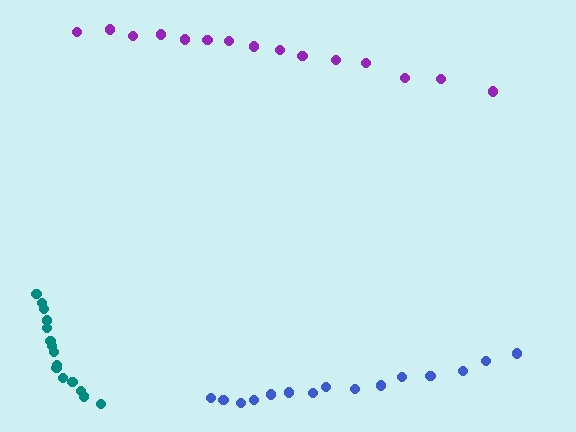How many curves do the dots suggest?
There are 3 distinct paths.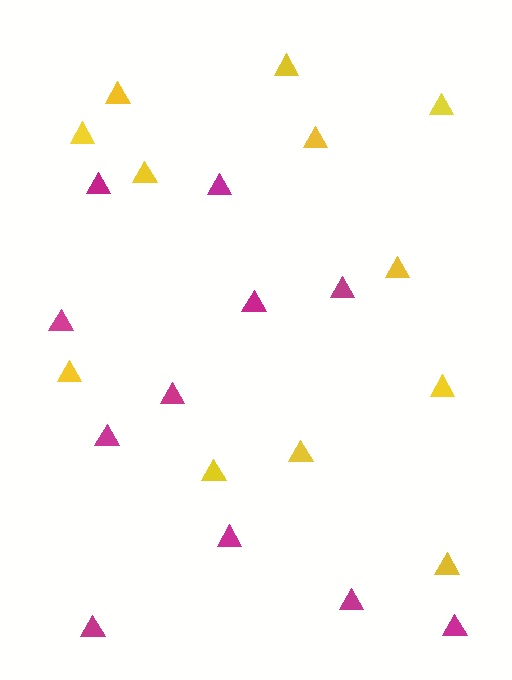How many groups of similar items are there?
There are 2 groups: one group of yellow triangles (12) and one group of magenta triangles (11).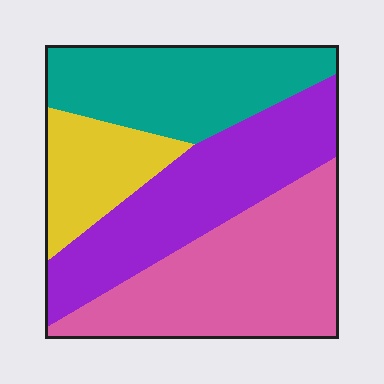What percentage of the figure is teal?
Teal takes up about one quarter (1/4) of the figure.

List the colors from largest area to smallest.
From largest to smallest: pink, purple, teal, yellow.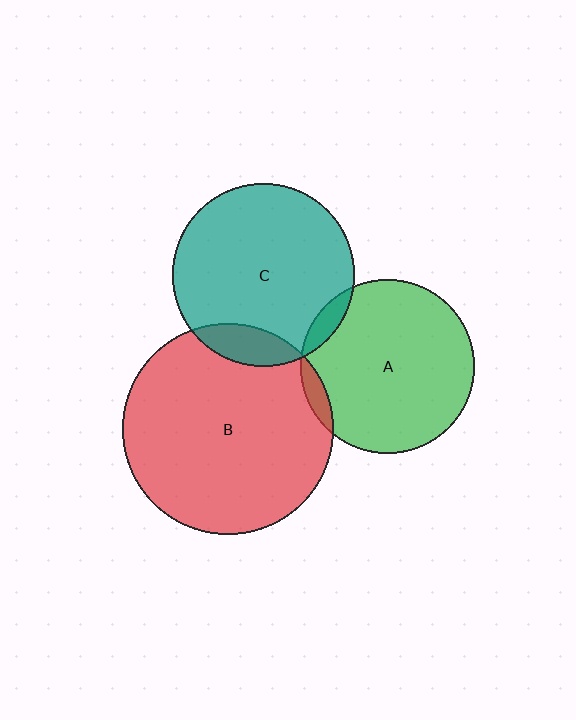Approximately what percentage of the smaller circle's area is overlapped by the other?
Approximately 5%.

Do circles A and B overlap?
Yes.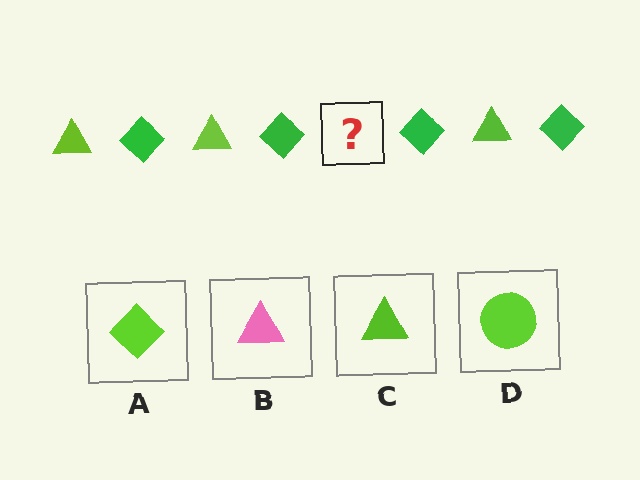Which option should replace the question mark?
Option C.